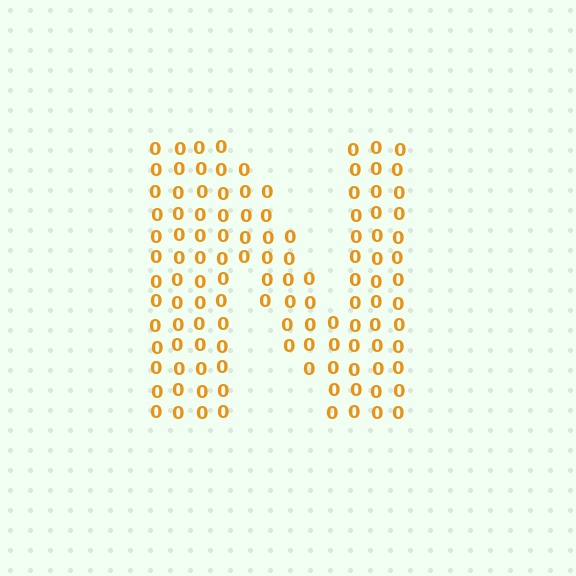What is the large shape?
The large shape is the letter N.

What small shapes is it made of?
It is made of small digit 0's.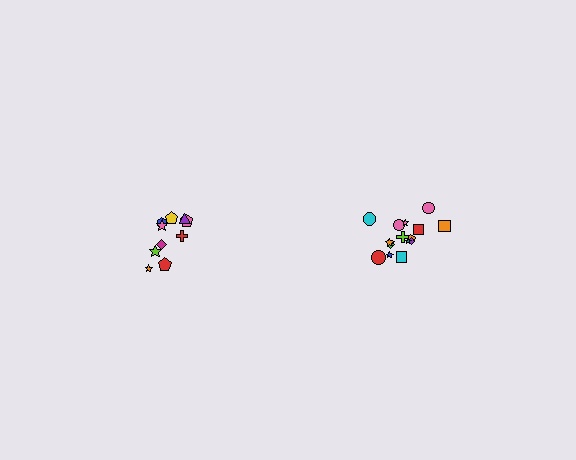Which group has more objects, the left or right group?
The right group.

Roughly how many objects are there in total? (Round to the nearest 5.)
Roughly 25 objects in total.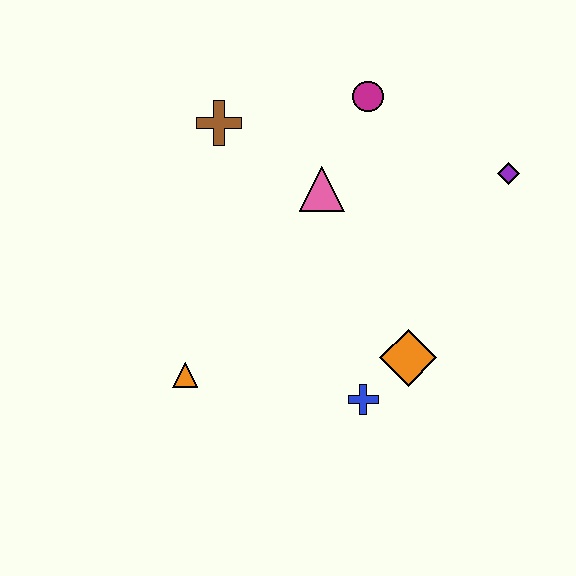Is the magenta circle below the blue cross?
No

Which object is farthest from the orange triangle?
The purple diamond is farthest from the orange triangle.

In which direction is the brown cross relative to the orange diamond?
The brown cross is above the orange diamond.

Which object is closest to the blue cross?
The orange diamond is closest to the blue cross.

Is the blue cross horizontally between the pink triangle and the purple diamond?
Yes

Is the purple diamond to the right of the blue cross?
Yes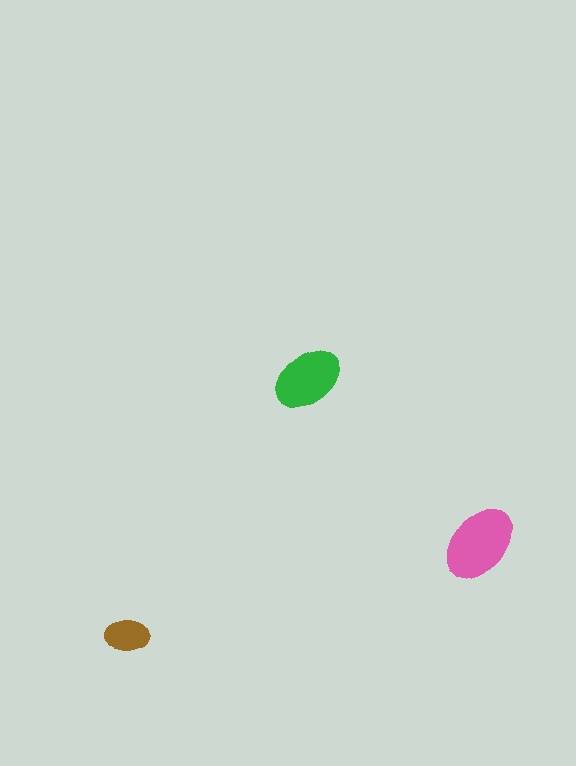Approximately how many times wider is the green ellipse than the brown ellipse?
About 1.5 times wider.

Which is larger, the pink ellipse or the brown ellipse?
The pink one.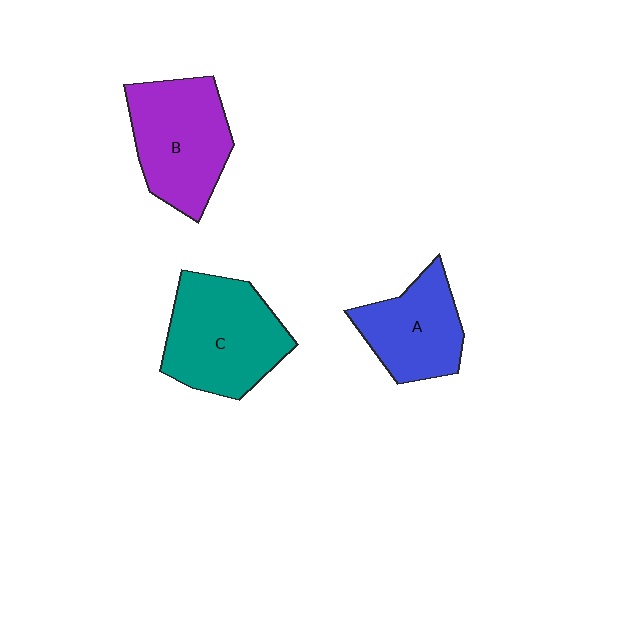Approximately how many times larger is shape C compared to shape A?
Approximately 1.4 times.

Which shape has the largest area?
Shape C (teal).